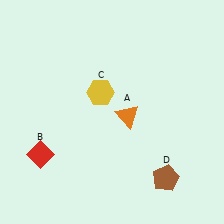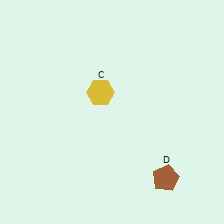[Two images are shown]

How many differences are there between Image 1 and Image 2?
There are 2 differences between the two images.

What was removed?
The red diamond (B), the orange triangle (A) were removed in Image 2.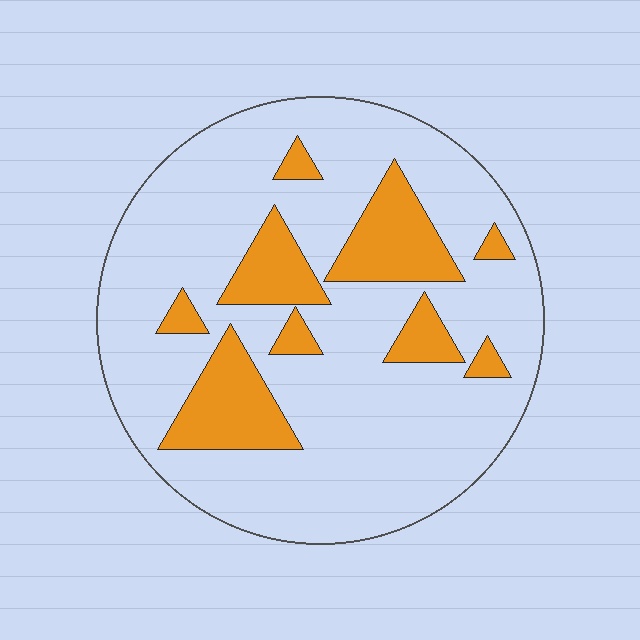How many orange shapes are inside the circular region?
9.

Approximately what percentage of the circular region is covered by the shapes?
Approximately 20%.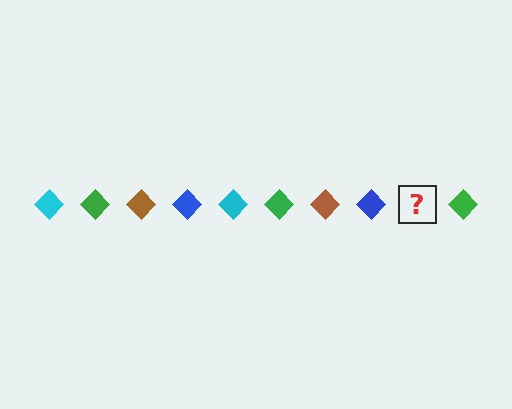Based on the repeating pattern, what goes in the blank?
The blank should be a cyan diamond.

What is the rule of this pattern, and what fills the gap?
The rule is that the pattern cycles through cyan, green, brown, blue diamonds. The gap should be filled with a cyan diamond.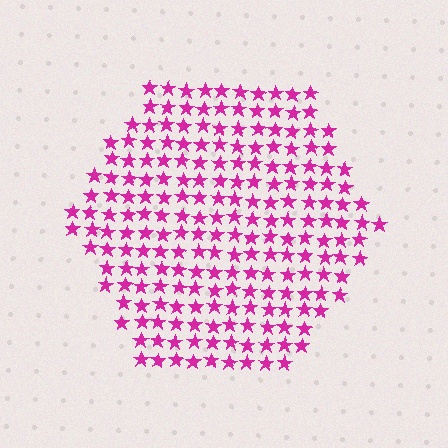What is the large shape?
The large shape is a hexagon.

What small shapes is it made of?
It is made of small stars.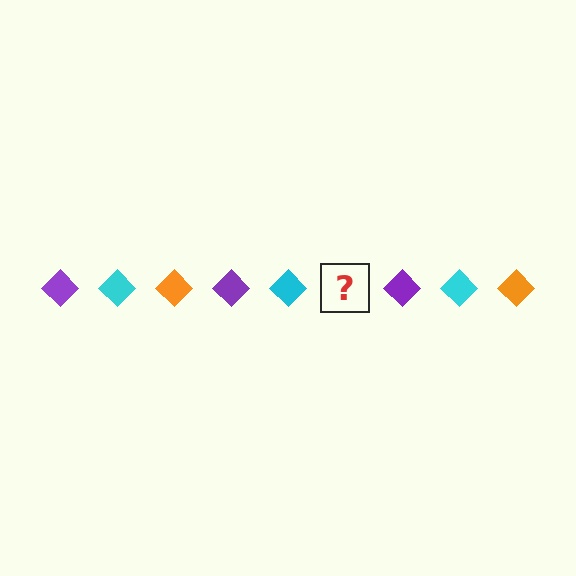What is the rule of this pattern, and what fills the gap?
The rule is that the pattern cycles through purple, cyan, orange diamonds. The gap should be filled with an orange diamond.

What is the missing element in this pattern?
The missing element is an orange diamond.